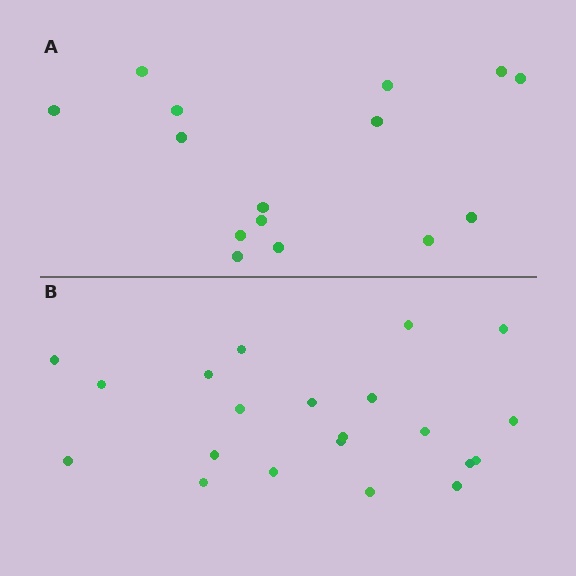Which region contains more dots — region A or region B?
Region B (the bottom region) has more dots.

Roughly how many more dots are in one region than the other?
Region B has about 6 more dots than region A.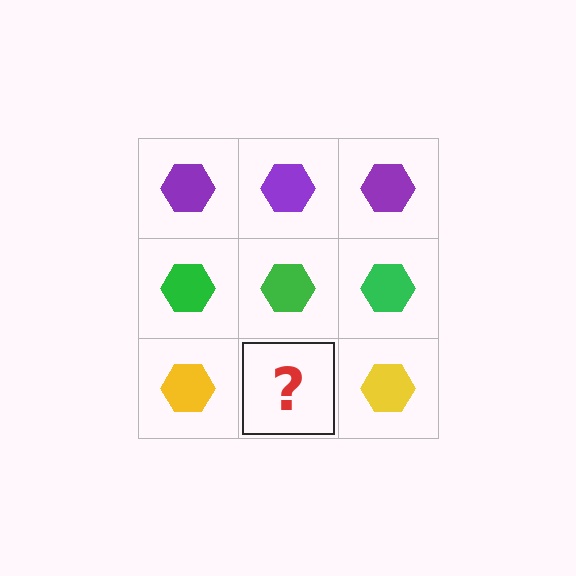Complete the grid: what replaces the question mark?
The question mark should be replaced with a yellow hexagon.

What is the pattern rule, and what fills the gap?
The rule is that each row has a consistent color. The gap should be filled with a yellow hexagon.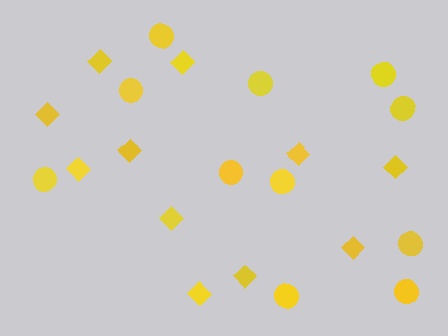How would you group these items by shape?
There are 2 groups: one group of diamonds (11) and one group of circles (11).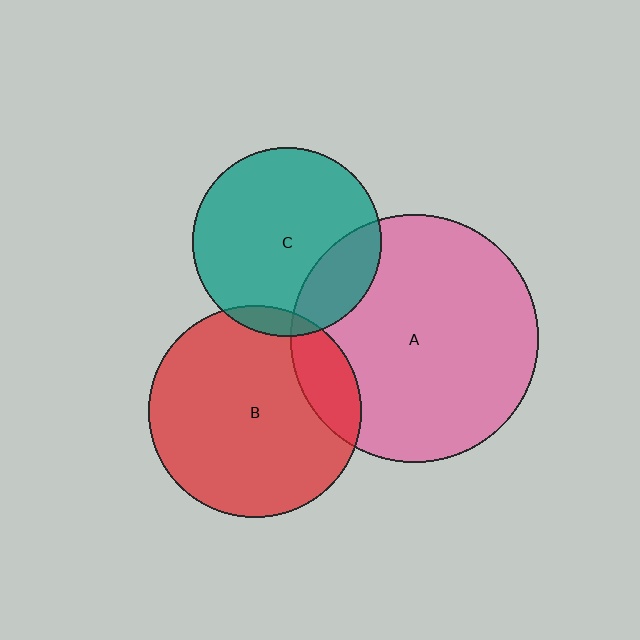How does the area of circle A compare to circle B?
Approximately 1.4 times.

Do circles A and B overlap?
Yes.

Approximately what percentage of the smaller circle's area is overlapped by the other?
Approximately 15%.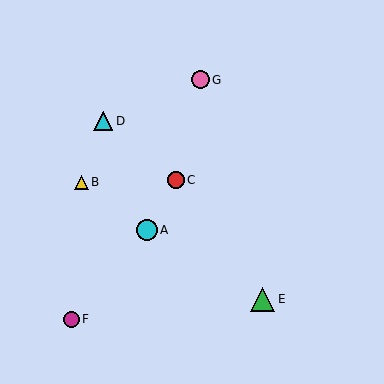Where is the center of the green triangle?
The center of the green triangle is at (262, 299).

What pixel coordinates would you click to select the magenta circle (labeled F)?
Click at (71, 319) to select the magenta circle F.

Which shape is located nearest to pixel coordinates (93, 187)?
The yellow triangle (labeled B) at (81, 182) is nearest to that location.